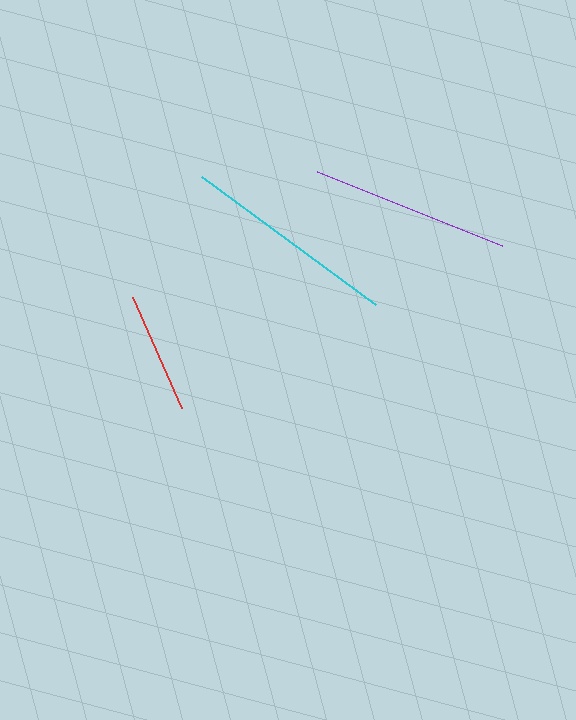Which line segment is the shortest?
The red line is the shortest at approximately 121 pixels.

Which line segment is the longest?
The cyan line is the longest at approximately 217 pixels.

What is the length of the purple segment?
The purple segment is approximately 200 pixels long.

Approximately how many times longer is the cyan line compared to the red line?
The cyan line is approximately 1.8 times the length of the red line.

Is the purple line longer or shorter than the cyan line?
The cyan line is longer than the purple line.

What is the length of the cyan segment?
The cyan segment is approximately 217 pixels long.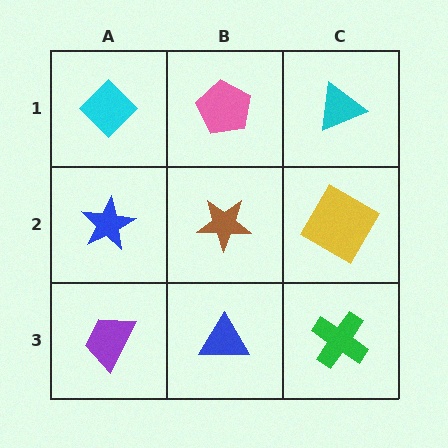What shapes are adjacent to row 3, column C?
A yellow diamond (row 2, column C), a blue triangle (row 3, column B).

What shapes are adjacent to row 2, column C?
A cyan triangle (row 1, column C), a green cross (row 3, column C), a brown star (row 2, column B).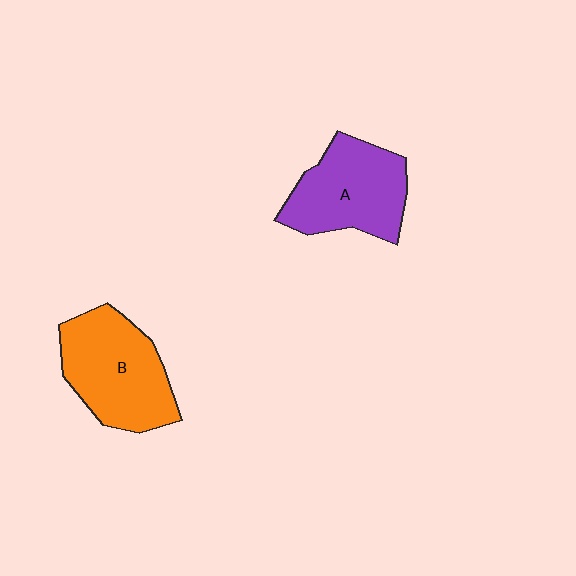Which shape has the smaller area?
Shape A (purple).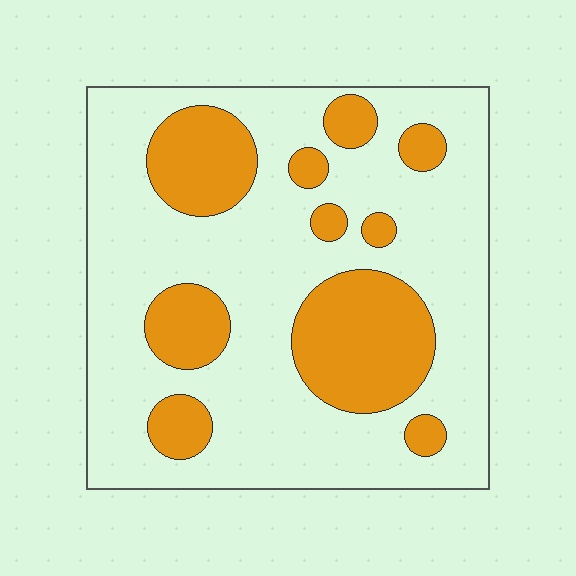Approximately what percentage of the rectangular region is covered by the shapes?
Approximately 25%.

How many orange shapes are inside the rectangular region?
10.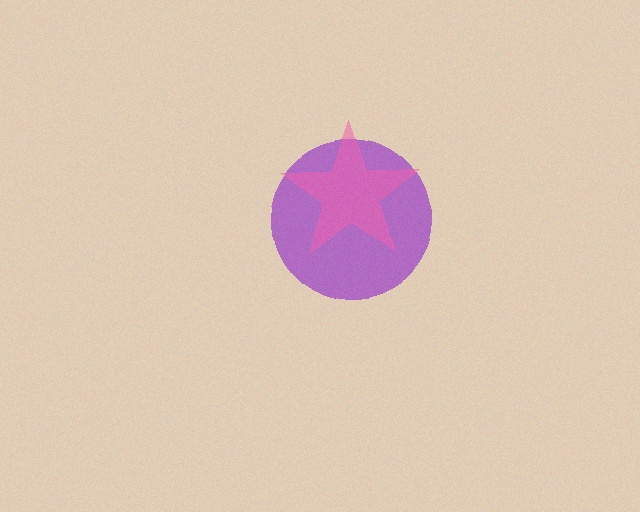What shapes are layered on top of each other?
The layered shapes are: a purple circle, a pink star.